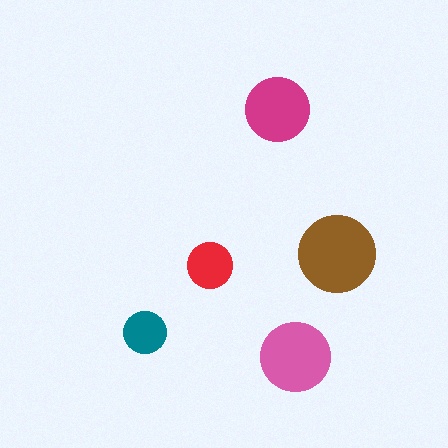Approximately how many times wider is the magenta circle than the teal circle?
About 1.5 times wider.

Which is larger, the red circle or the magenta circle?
The magenta one.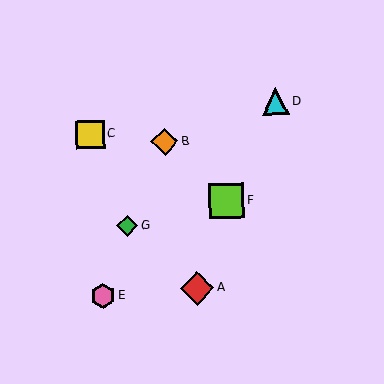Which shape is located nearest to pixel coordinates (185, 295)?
The red diamond (labeled A) at (197, 288) is nearest to that location.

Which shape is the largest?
The lime square (labeled F) is the largest.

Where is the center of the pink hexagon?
The center of the pink hexagon is at (103, 296).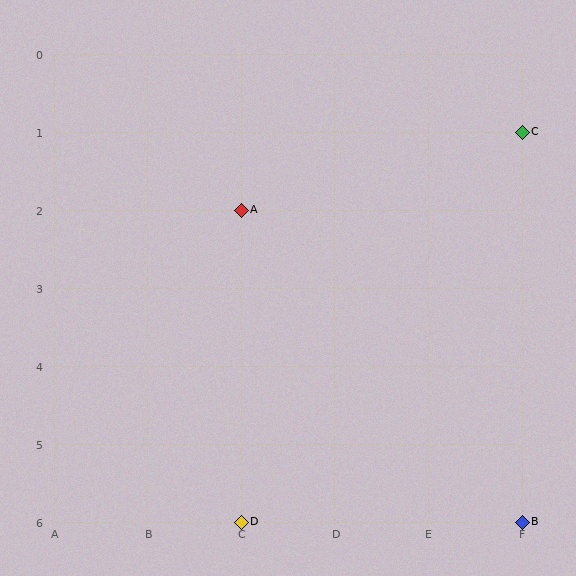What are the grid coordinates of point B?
Point B is at grid coordinates (F, 6).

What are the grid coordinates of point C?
Point C is at grid coordinates (F, 1).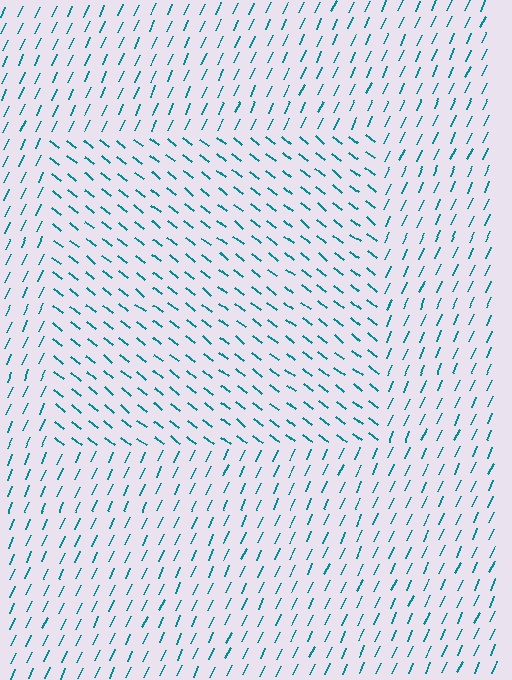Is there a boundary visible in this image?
Yes, there is a texture boundary formed by a change in line orientation.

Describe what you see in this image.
The image is filled with small teal line segments. A rectangle region in the image has lines oriented differently from the surrounding lines, creating a visible texture boundary.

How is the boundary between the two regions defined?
The boundary is defined purely by a change in line orientation (approximately 76 degrees difference). All lines are the same color and thickness.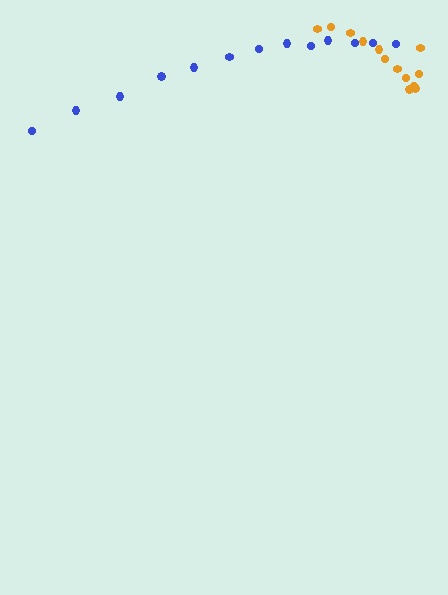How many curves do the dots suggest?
There are 2 distinct paths.